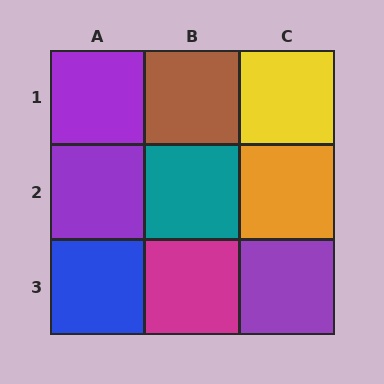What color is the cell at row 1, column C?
Yellow.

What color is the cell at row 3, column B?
Magenta.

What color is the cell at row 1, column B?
Brown.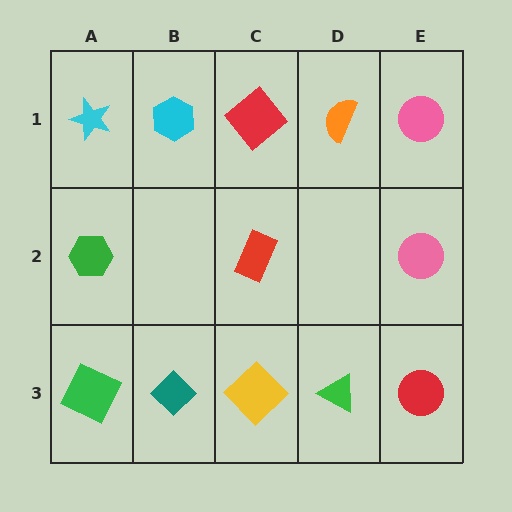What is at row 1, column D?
An orange semicircle.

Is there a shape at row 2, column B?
No, that cell is empty.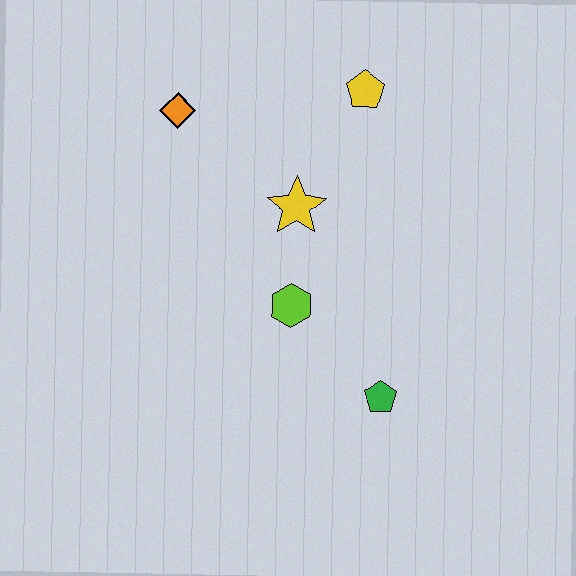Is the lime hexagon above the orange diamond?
No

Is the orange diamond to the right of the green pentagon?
No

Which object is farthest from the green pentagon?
The orange diamond is farthest from the green pentagon.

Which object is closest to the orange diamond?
The yellow star is closest to the orange diamond.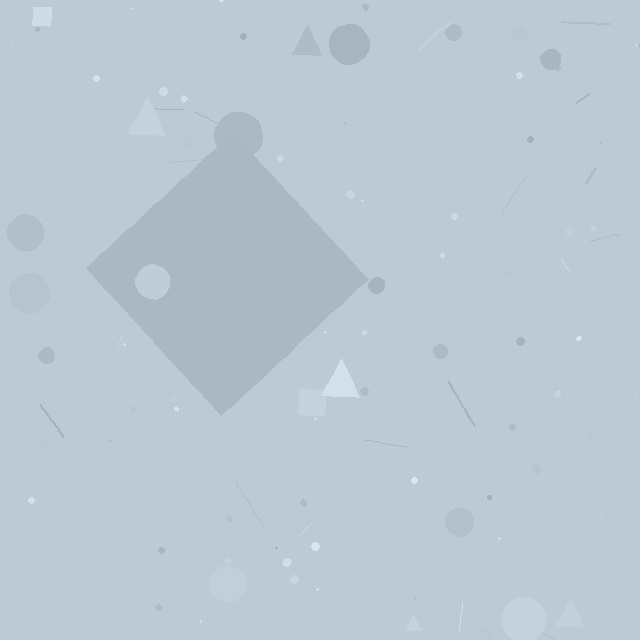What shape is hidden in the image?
A diamond is hidden in the image.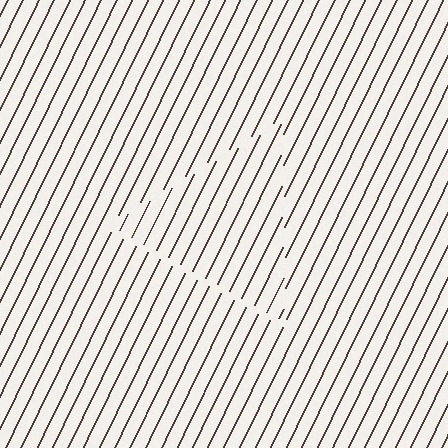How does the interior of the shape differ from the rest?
The interior of the shape contains the same grating, shifted by half a period — the contour is defined by the phase discontinuity where line-ends from the inner and outer gratings abut.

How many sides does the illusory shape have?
3 sides — the line-ends trace a triangle.